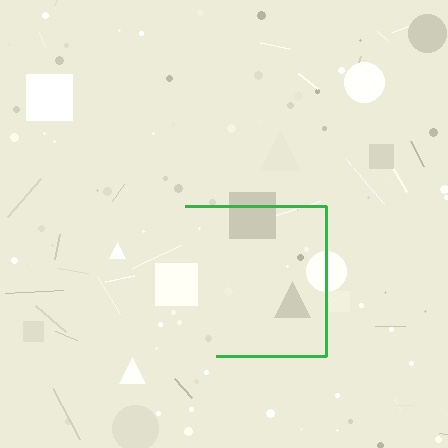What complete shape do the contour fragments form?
The contour fragments form a square.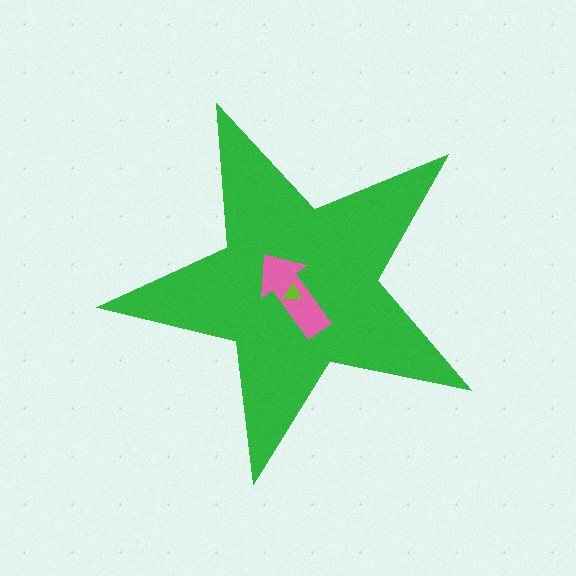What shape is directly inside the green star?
The pink arrow.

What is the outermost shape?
The green star.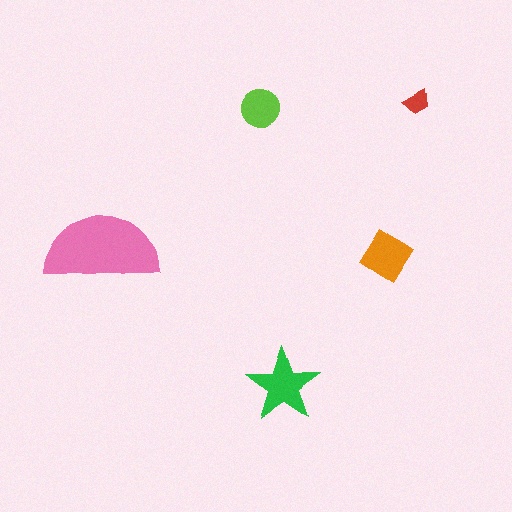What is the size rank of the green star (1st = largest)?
2nd.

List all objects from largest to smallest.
The pink semicircle, the green star, the orange diamond, the lime circle, the red trapezoid.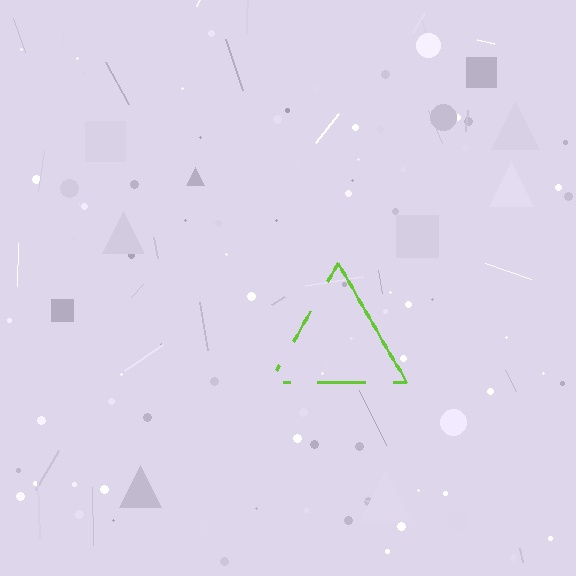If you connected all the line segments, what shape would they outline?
They would outline a triangle.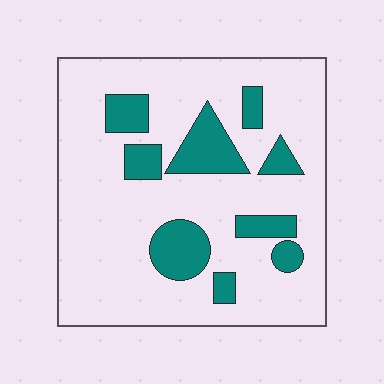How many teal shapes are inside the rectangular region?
9.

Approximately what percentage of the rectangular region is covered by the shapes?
Approximately 20%.